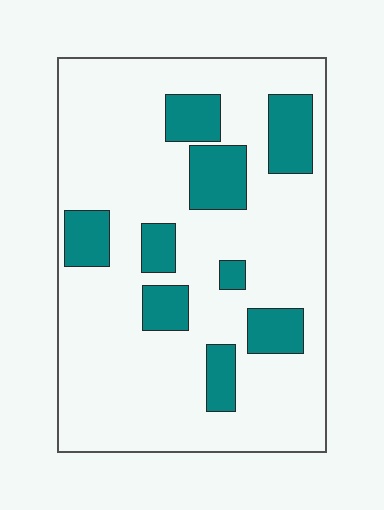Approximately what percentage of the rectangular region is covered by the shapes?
Approximately 20%.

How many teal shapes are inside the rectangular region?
9.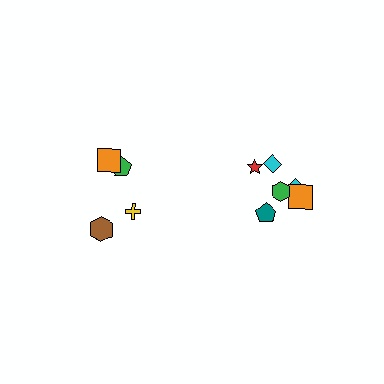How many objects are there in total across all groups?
There are 10 objects.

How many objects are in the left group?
There are 4 objects.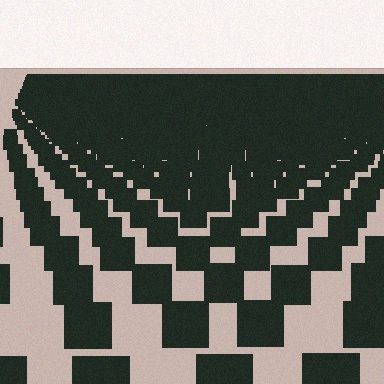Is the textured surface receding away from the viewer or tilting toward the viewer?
The surface is receding away from the viewer. Texture elements get smaller and denser toward the top.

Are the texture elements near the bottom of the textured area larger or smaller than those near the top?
Larger. Near the bottom, elements are closer to the viewer and appear at a bigger on-screen size.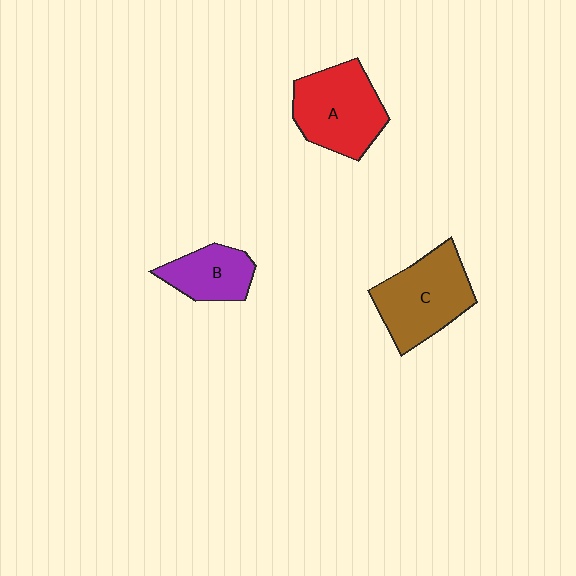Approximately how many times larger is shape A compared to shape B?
Approximately 1.6 times.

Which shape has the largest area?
Shape C (brown).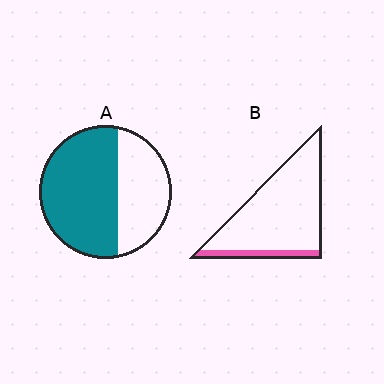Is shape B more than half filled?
No.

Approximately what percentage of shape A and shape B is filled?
A is approximately 60% and B is approximately 15%.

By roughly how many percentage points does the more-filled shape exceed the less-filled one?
By roughly 50 percentage points (A over B).